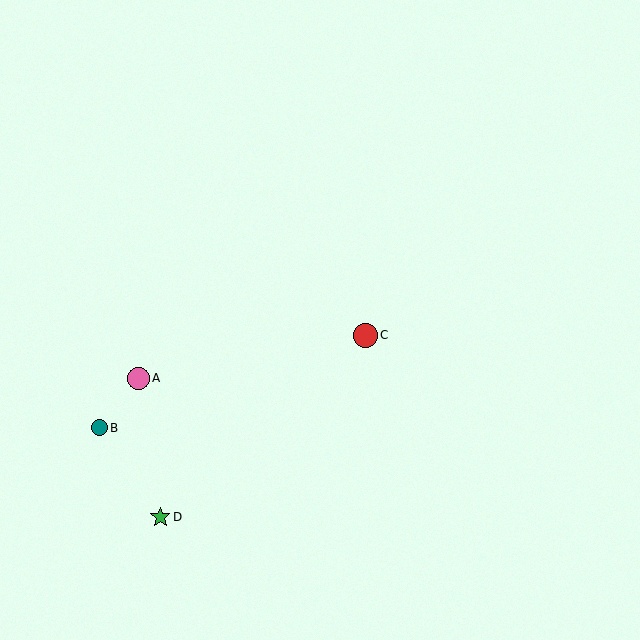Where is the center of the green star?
The center of the green star is at (160, 517).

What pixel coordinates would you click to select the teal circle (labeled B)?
Click at (100, 428) to select the teal circle B.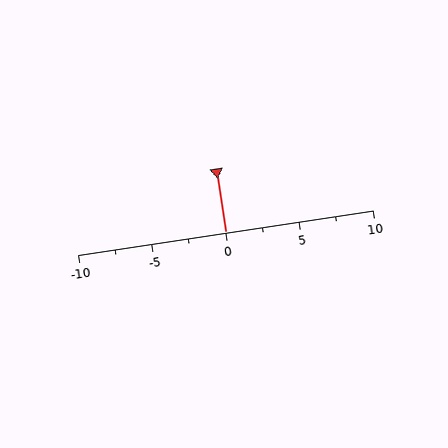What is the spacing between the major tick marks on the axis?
The major ticks are spaced 5 apart.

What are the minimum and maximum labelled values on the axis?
The axis runs from -10 to 10.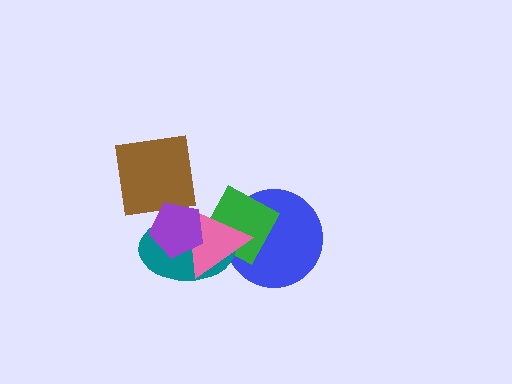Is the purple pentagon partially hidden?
No, no other shape covers it.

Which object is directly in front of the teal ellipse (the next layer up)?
The pink triangle is directly in front of the teal ellipse.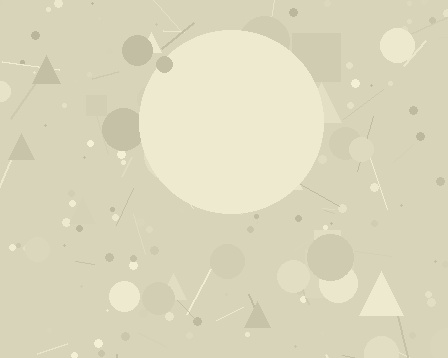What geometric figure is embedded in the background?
A circle is embedded in the background.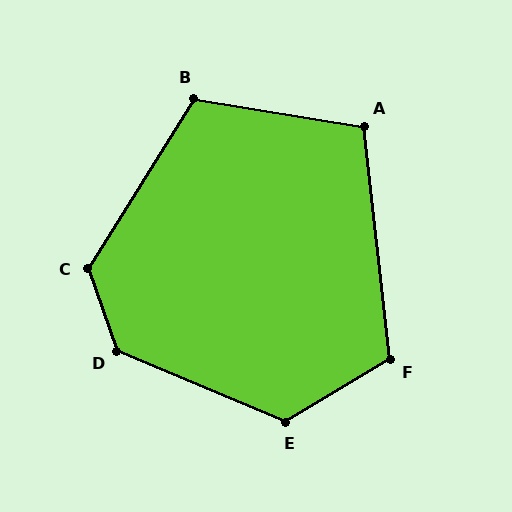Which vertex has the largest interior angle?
D, at approximately 132 degrees.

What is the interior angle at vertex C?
Approximately 129 degrees (obtuse).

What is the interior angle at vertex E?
Approximately 126 degrees (obtuse).